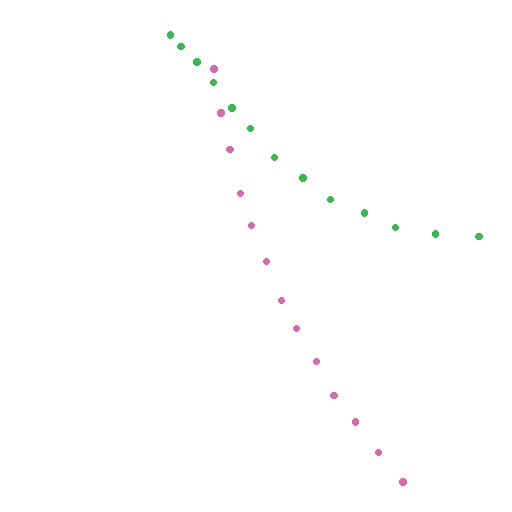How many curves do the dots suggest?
There are 2 distinct paths.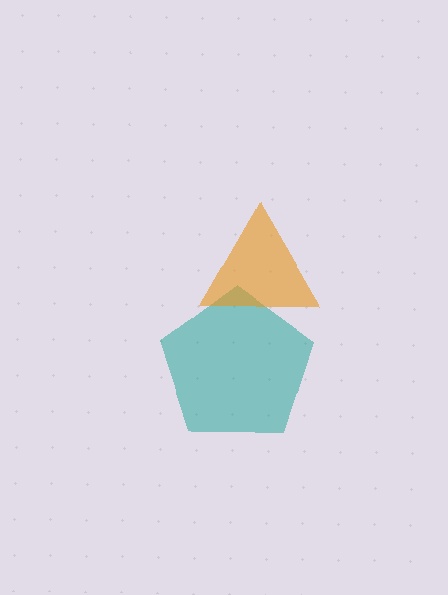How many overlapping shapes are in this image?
There are 2 overlapping shapes in the image.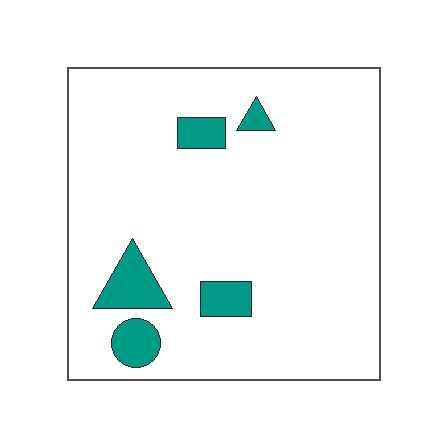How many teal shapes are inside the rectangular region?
5.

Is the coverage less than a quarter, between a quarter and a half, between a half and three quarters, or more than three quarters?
Less than a quarter.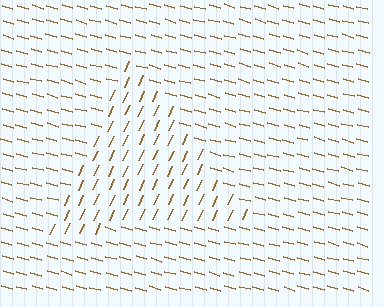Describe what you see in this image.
The image is filled with small brown line segments. A triangle region in the image has lines oriented differently from the surrounding lines, creating a visible texture boundary.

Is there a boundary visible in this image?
Yes, there is a texture boundary formed by a change in line orientation.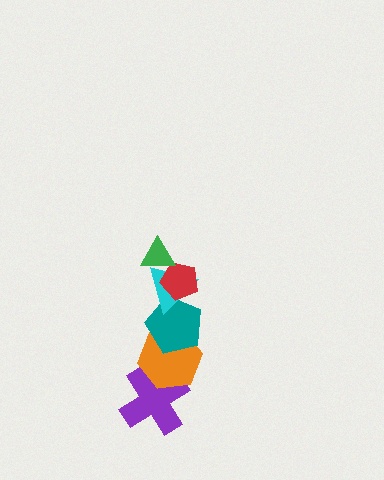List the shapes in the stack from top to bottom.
From top to bottom: the green triangle, the red pentagon, the cyan triangle, the teal pentagon, the orange hexagon, the purple cross.